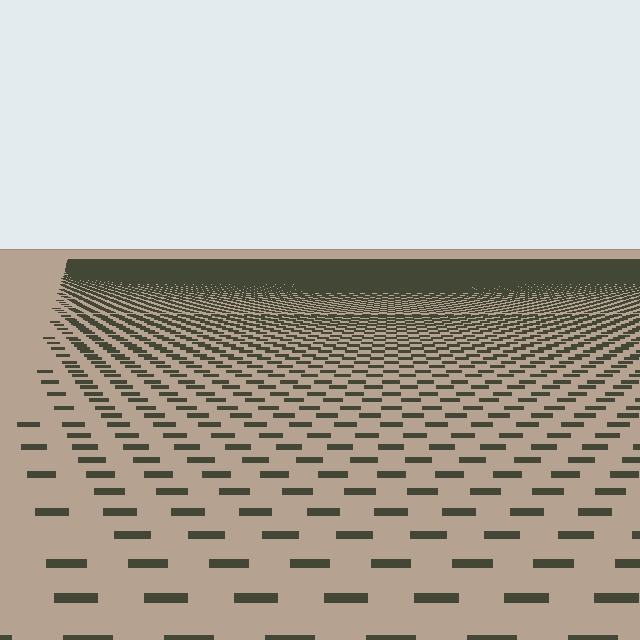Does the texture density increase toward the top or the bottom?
Density increases toward the top.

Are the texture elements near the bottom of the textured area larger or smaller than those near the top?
Larger. Near the bottom, elements are closer to the viewer and appear at a bigger on-screen size.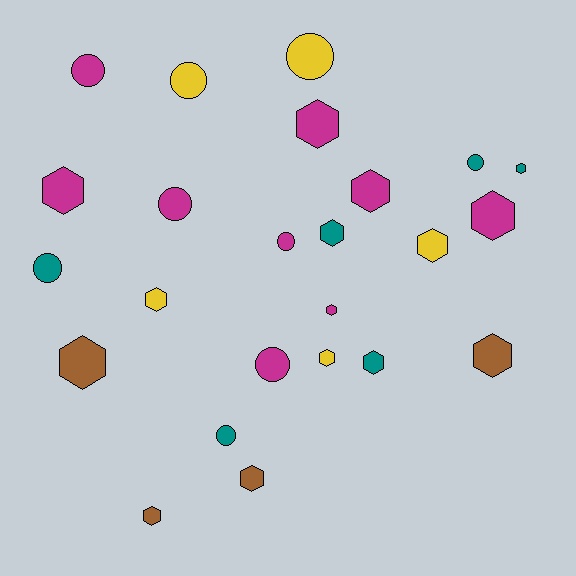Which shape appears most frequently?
Hexagon, with 15 objects.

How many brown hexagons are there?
There are 4 brown hexagons.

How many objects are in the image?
There are 24 objects.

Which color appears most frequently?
Magenta, with 9 objects.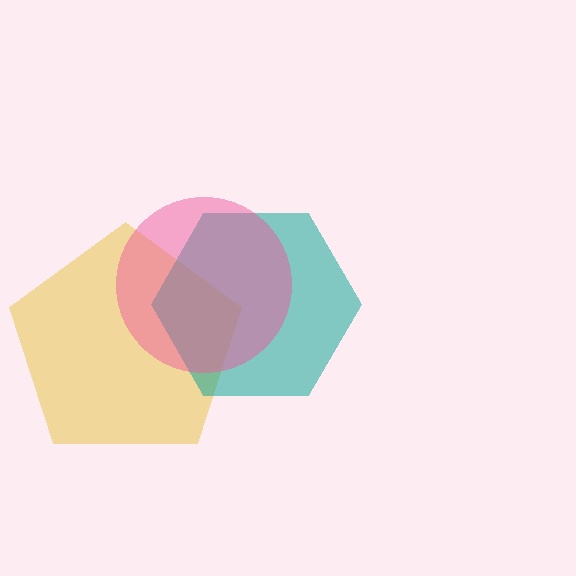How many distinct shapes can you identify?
There are 3 distinct shapes: a yellow pentagon, a teal hexagon, a pink circle.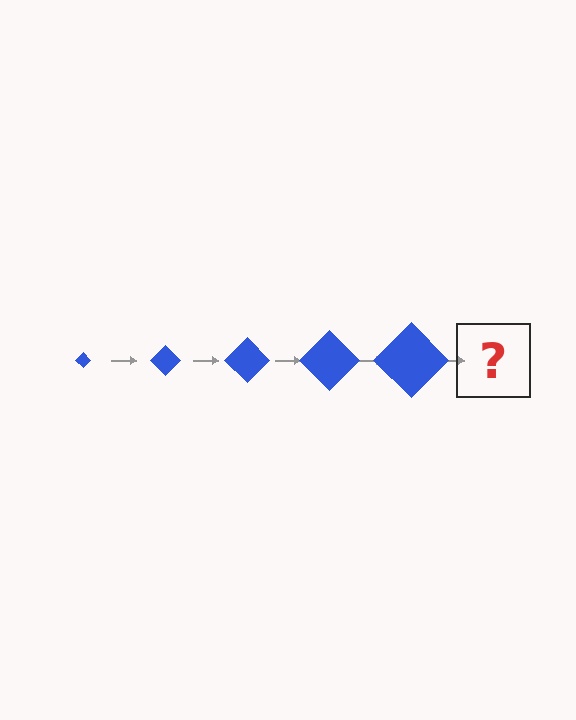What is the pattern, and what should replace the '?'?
The pattern is that the diamond gets progressively larger each step. The '?' should be a blue diamond, larger than the previous one.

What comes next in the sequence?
The next element should be a blue diamond, larger than the previous one.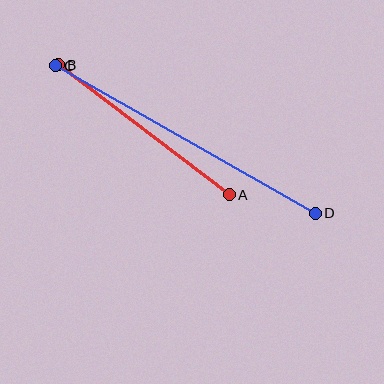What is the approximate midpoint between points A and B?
The midpoint is at approximately (144, 130) pixels.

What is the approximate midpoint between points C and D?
The midpoint is at approximately (185, 140) pixels.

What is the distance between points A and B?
The distance is approximately 215 pixels.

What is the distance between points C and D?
The distance is approximately 299 pixels.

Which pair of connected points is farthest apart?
Points C and D are farthest apart.